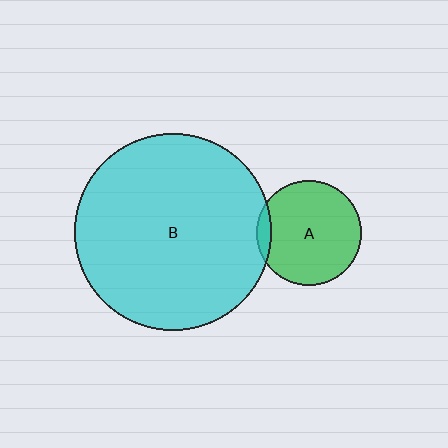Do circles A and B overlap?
Yes.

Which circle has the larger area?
Circle B (cyan).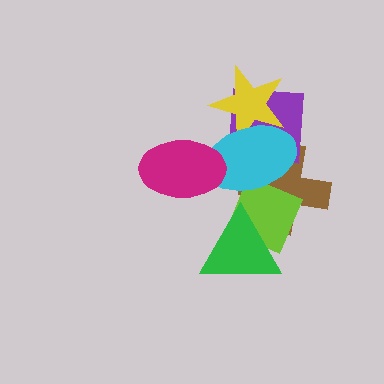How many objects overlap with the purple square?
3 objects overlap with the purple square.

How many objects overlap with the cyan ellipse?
5 objects overlap with the cyan ellipse.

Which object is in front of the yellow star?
The cyan ellipse is in front of the yellow star.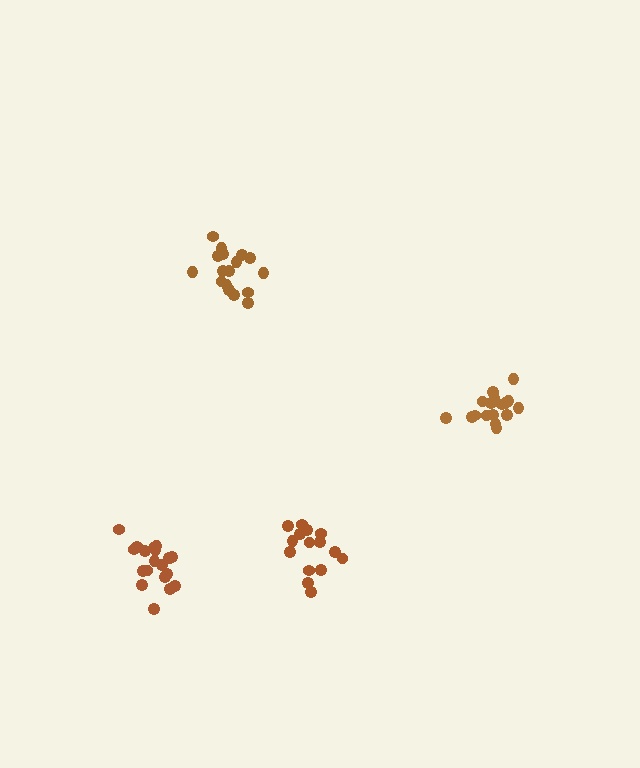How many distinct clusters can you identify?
There are 4 distinct clusters.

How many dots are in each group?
Group 1: 15 dots, Group 2: 17 dots, Group 3: 17 dots, Group 4: 20 dots (69 total).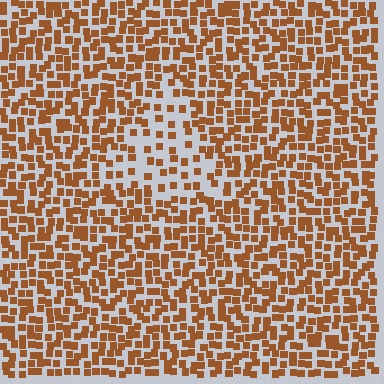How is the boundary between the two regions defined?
The boundary is defined by a change in element density (approximately 2.0x ratio). All elements are the same color, size, and shape.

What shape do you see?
I see a triangle.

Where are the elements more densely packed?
The elements are more densely packed outside the triangle boundary.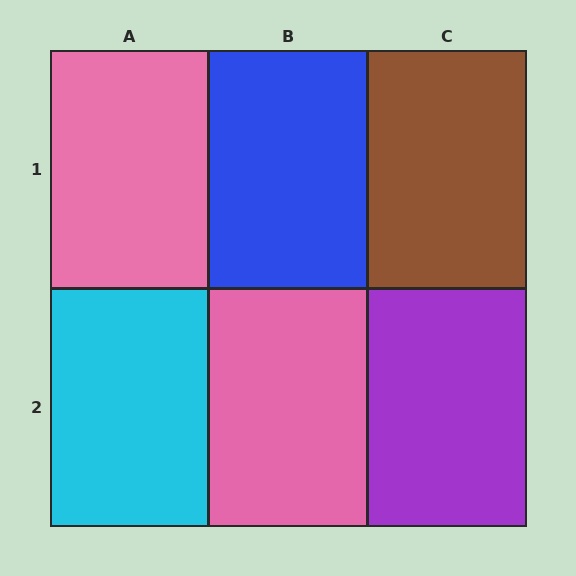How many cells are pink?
2 cells are pink.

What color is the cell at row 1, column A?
Pink.